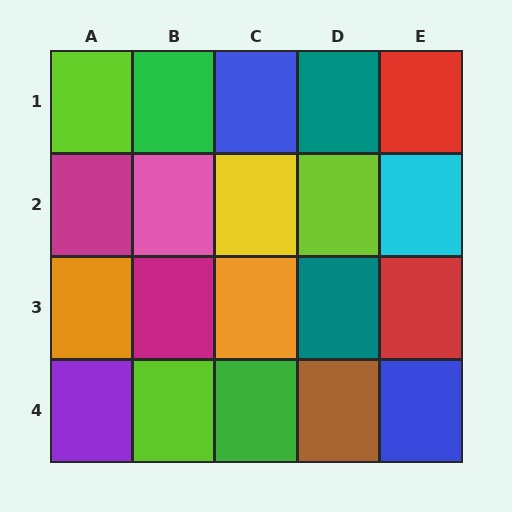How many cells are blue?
2 cells are blue.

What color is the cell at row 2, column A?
Magenta.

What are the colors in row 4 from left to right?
Purple, lime, green, brown, blue.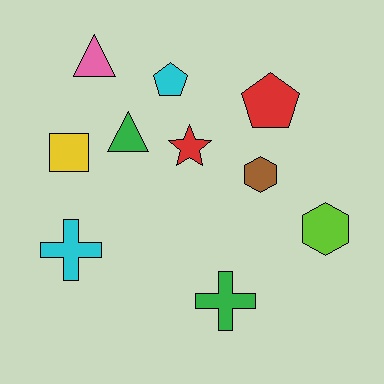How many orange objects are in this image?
There are no orange objects.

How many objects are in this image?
There are 10 objects.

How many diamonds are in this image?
There are no diamonds.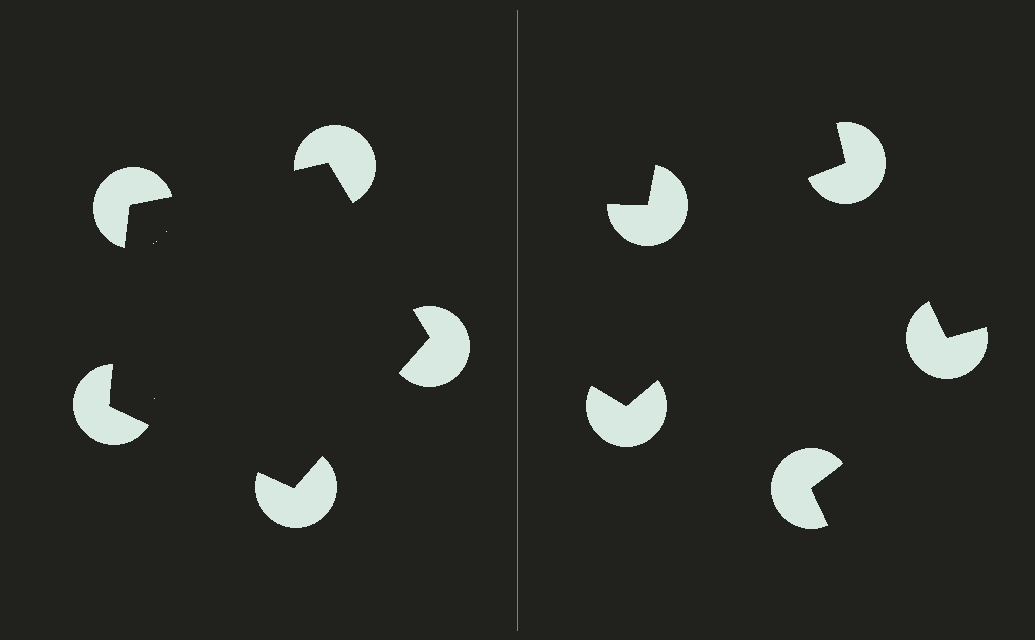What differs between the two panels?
The pac-man discs are positioned identically on both sides; only the wedge orientations differ. On the left they align to a pentagon; on the right they are misaligned.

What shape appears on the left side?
An illusory pentagon.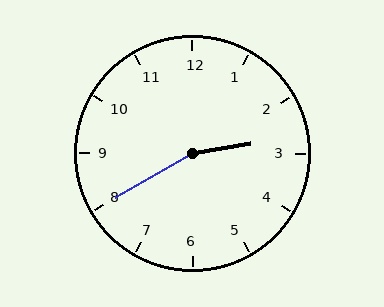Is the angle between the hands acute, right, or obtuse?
It is obtuse.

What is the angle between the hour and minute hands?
Approximately 160 degrees.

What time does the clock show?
2:40.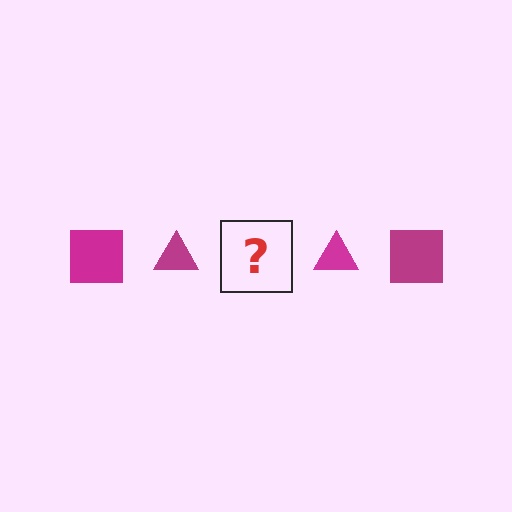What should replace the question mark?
The question mark should be replaced with a magenta square.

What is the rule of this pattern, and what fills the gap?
The rule is that the pattern cycles through square, triangle shapes in magenta. The gap should be filled with a magenta square.